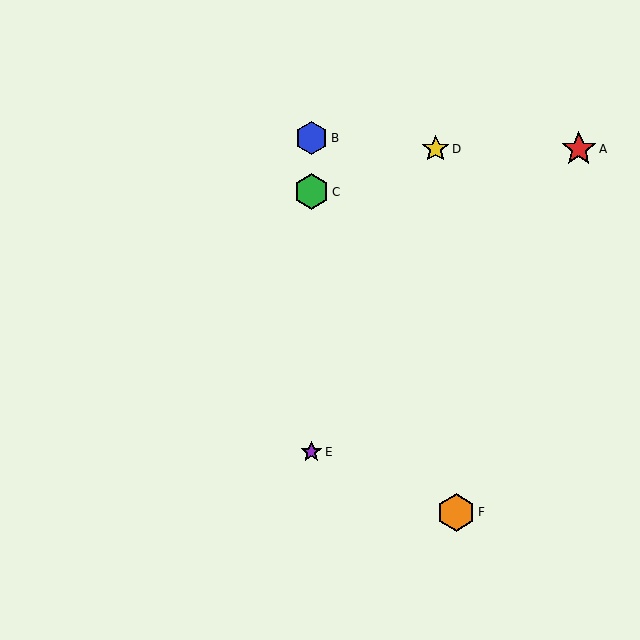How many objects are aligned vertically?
3 objects (B, C, E) are aligned vertically.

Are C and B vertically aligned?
Yes, both are at x≈311.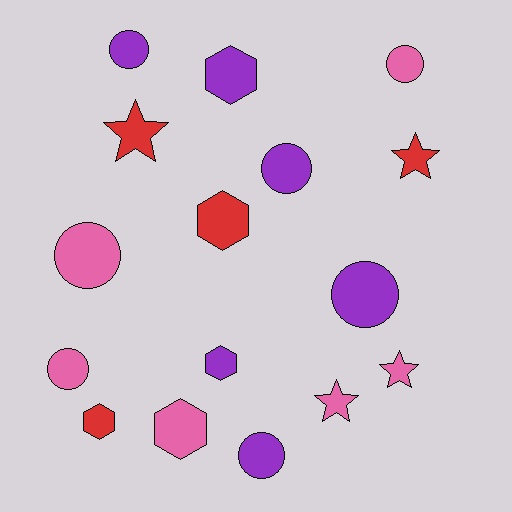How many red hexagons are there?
There are 2 red hexagons.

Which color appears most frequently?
Purple, with 6 objects.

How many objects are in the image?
There are 16 objects.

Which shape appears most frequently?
Circle, with 7 objects.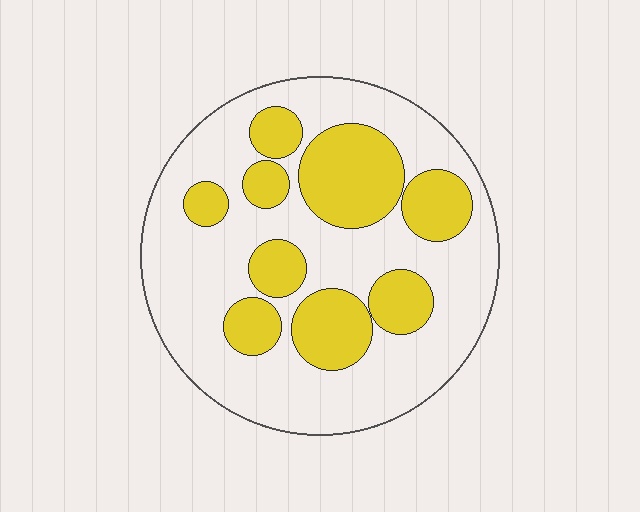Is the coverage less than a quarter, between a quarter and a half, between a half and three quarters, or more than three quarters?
Between a quarter and a half.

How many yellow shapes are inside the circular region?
9.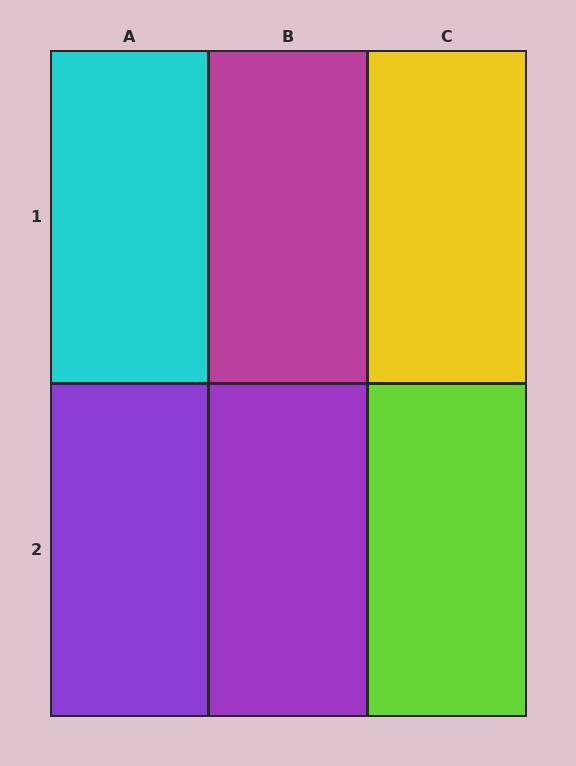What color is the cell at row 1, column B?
Magenta.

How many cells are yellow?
1 cell is yellow.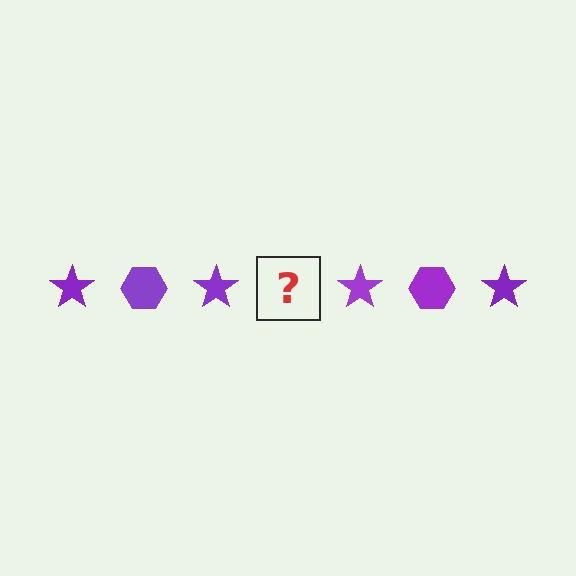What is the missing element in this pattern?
The missing element is a purple hexagon.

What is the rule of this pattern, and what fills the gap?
The rule is that the pattern cycles through star, hexagon shapes in purple. The gap should be filled with a purple hexagon.